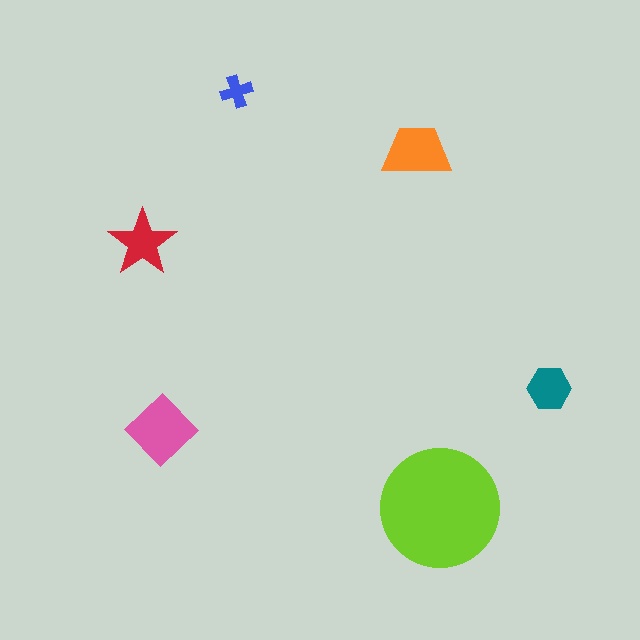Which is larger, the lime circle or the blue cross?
The lime circle.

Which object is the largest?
The lime circle.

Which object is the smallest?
The blue cross.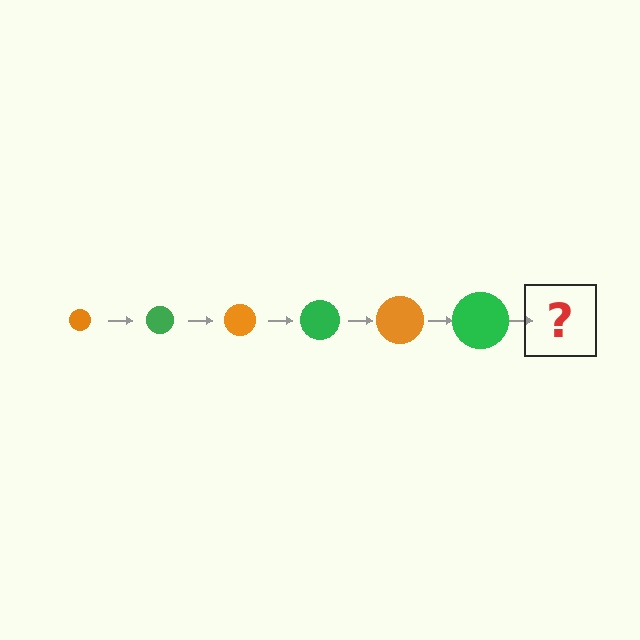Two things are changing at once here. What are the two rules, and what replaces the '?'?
The two rules are that the circle grows larger each step and the color cycles through orange and green. The '?' should be an orange circle, larger than the previous one.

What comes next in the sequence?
The next element should be an orange circle, larger than the previous one.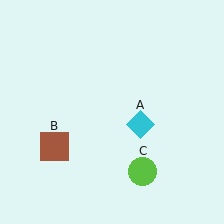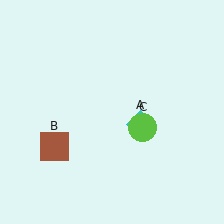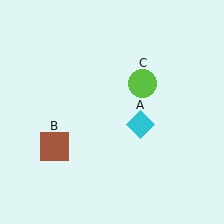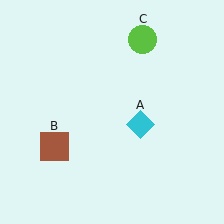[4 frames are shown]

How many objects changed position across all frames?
1 object changed position: lime circle (object C).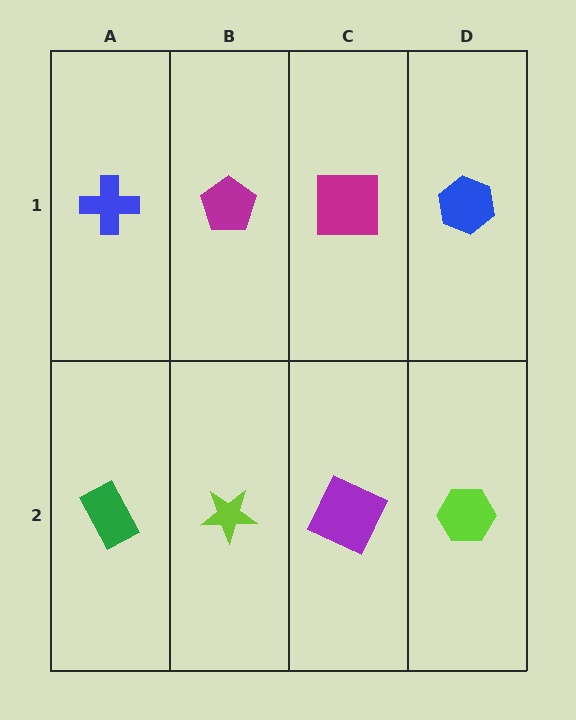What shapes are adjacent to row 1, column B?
A lime star (row 2, column B), a blue cross (row 1, column A), a magenta square (row 1, column C).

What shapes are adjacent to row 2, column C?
A magenta square (row 1, column C), a lime star (row 2, column B), a lime hexagon (row 2, column D).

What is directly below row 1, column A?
A green rectangle.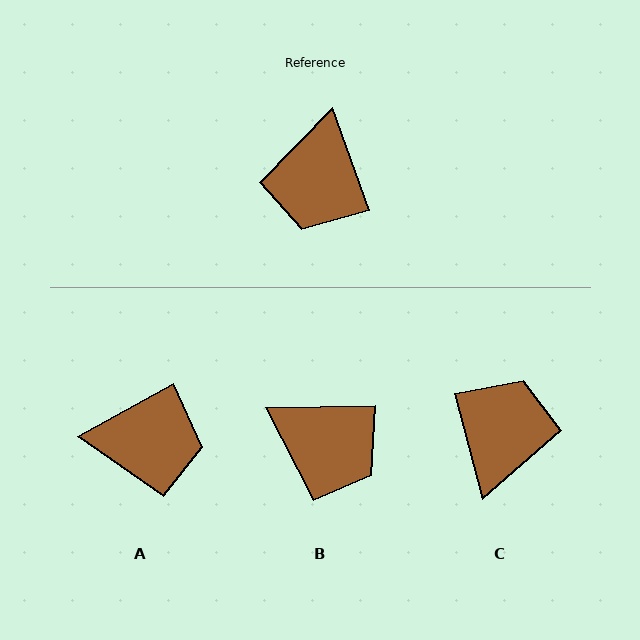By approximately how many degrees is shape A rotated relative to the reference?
Approximately 99 degrees counter-clockwise.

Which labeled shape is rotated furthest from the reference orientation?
C, about 175 degrees away.